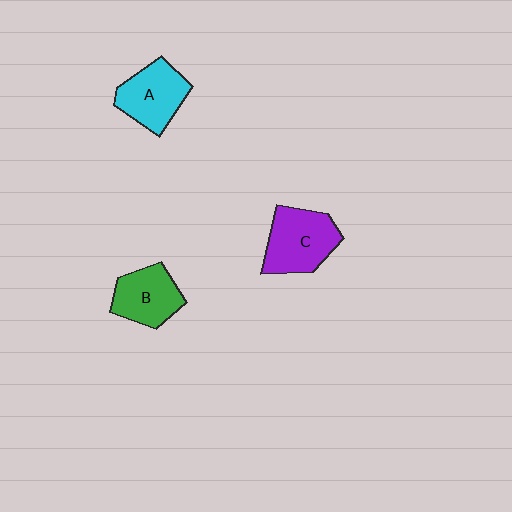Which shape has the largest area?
Shape C (purple).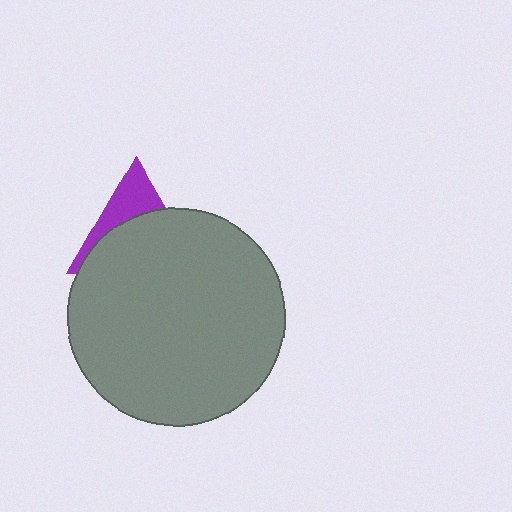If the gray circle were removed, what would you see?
You would see the complete purple triangle.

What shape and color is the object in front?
The object in front is a gray circle.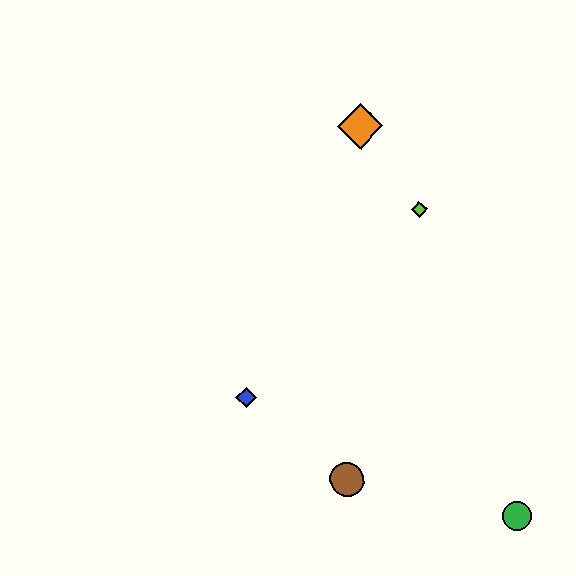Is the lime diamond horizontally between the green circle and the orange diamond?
Yes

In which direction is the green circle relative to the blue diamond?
The green circle is to the right of the blue diamond.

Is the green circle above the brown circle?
No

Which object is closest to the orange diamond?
The lime diamond is closest to the orange diamond.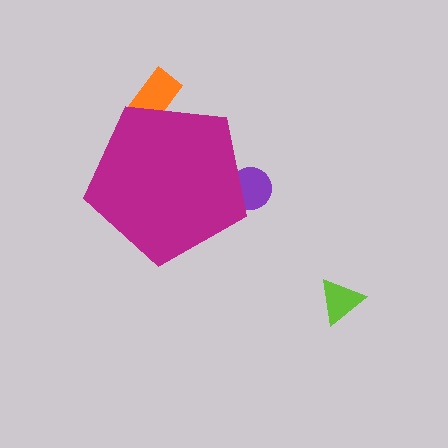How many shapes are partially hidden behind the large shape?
2 shapes are partially hidden.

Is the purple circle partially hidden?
Yes, the purple circle is partially hidden behind the magenta pentagon.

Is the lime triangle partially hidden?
No, the lime triangle is fully visible.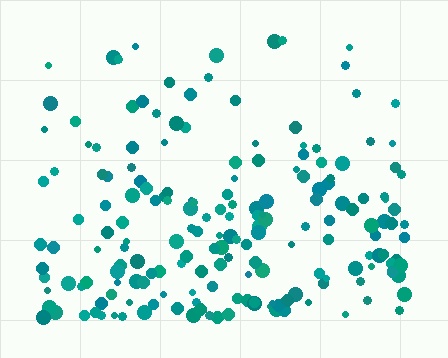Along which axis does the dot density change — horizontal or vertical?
Vertical.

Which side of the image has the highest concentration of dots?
The bottom.